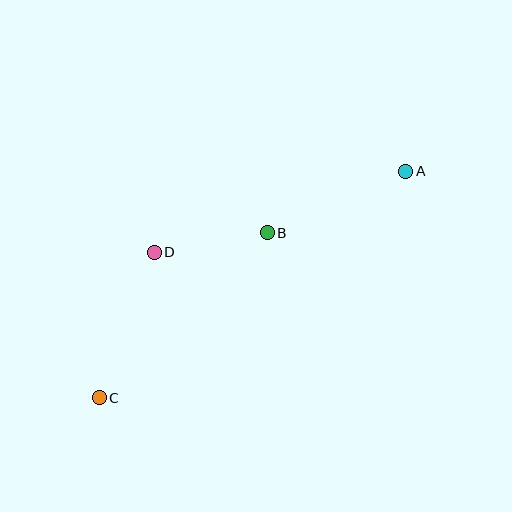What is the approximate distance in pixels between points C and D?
The distance between C and D is approximately 156 pixels.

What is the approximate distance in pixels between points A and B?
The distance between A and B is approximately 151 pixels.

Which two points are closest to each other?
Points B and D are closest to each other.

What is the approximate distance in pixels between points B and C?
The distance between B and C is approximately 235 pixels.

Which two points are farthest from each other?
Points A and C are farthest from each other.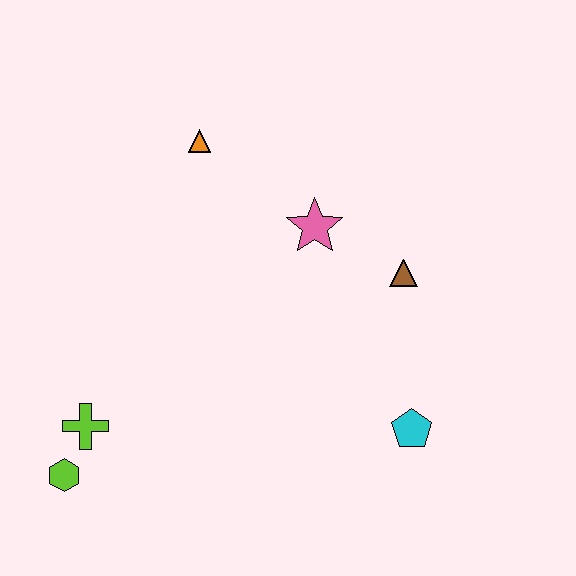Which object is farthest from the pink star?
The lime hexagon is farthest from the pink star.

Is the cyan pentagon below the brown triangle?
Yes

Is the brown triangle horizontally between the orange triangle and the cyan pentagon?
Yes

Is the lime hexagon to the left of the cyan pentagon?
Yes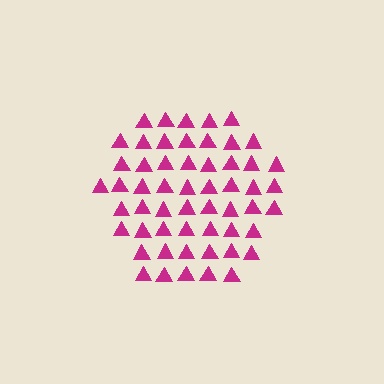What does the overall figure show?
The overall figure shows a hexagon.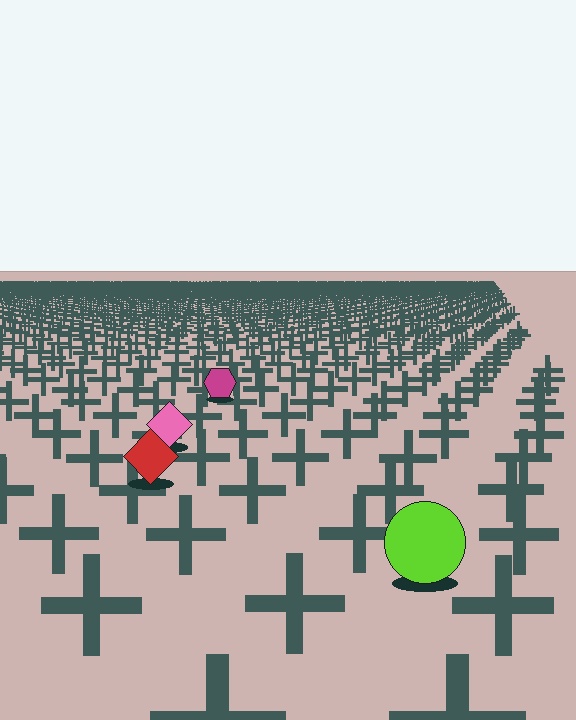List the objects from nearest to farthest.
From nearest to farthest: the lime circle, the red diamond, the pink diamond, the magenta hexagon.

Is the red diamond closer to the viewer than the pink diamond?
Yes. The red diamond is closer — you can tell from the texture gradient: the ground texture is coarser near it.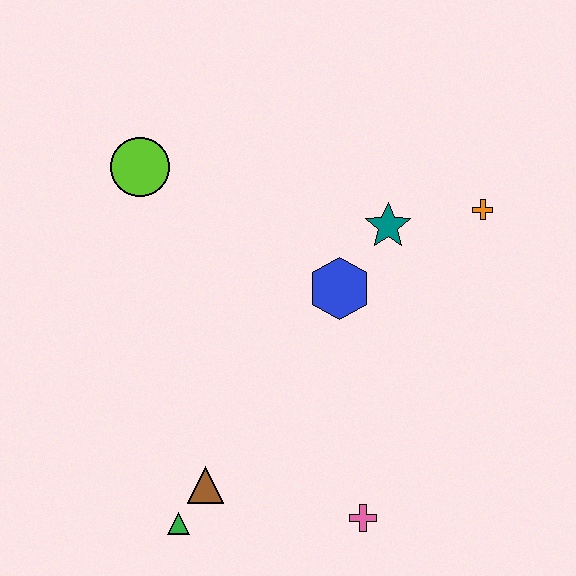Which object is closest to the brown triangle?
The green triangle is closest to the brown triangle.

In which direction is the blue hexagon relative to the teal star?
The blue hexagon is below the teal star.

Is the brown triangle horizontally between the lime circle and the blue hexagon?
Yes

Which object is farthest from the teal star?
The green triangle is farthest from the teal star.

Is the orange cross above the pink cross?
Yes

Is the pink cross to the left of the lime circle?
No